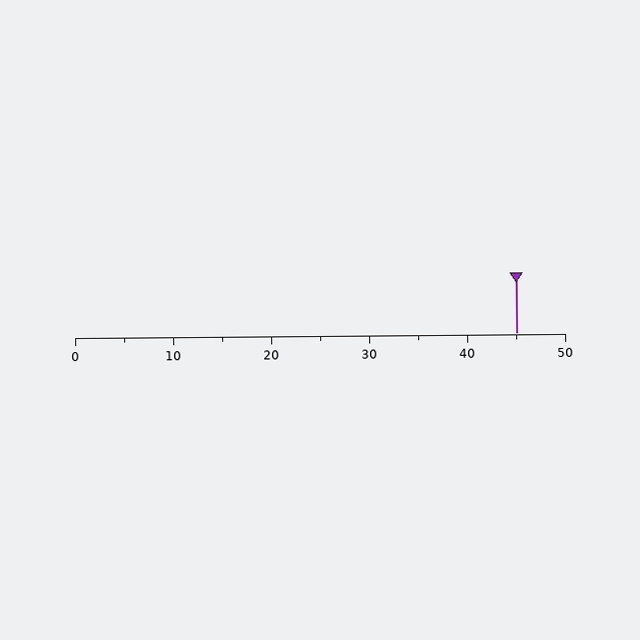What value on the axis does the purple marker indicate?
The marker indicates approximately 45.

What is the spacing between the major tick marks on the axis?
The major ticks are spaced 10 apart.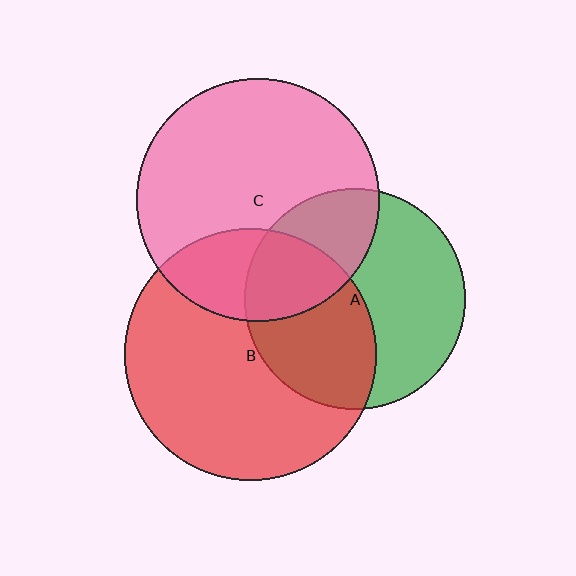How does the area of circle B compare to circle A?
Approximately 1.3 times.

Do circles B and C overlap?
Yes.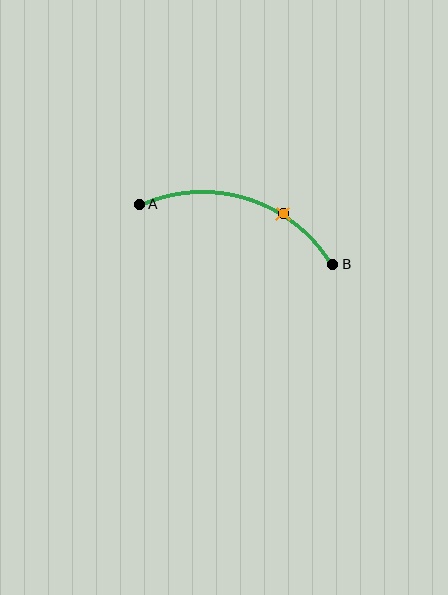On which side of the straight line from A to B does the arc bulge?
The arc bulges above the straight line connecting A and B.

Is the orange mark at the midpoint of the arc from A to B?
No. The orange mark lies on the arc but is closer to endpoint B. The arc midpoint would be at the point on the curve equidistant along the arc from both A and B.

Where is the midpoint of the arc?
The arc midpoint is the point on the curve farthest from the straight line joining A and B. It sits above that line.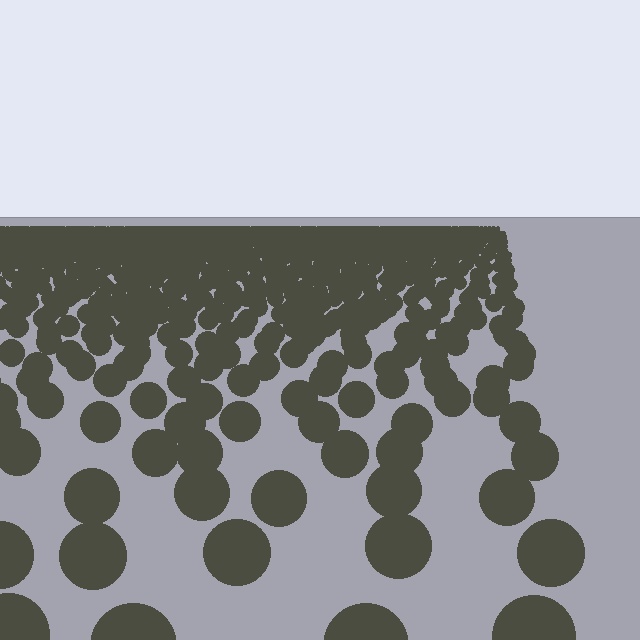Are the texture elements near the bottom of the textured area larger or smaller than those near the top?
Larger. Near the bottom, elements are closer to the viewer and appear at a bigger on-screen size.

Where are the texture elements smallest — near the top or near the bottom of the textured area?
Near the top.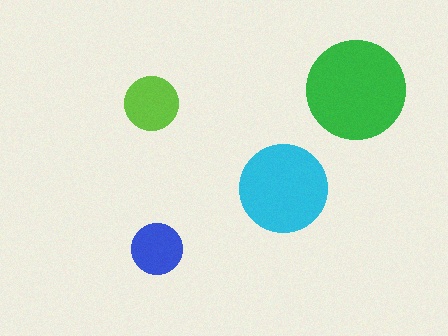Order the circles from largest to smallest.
the green one, the cyan one, the lime one, the blue one.